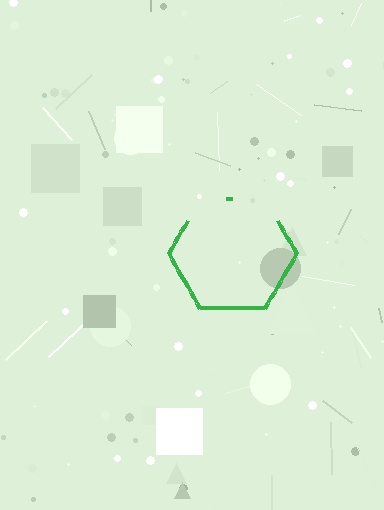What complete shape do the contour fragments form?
The contour fragments form a hexagon.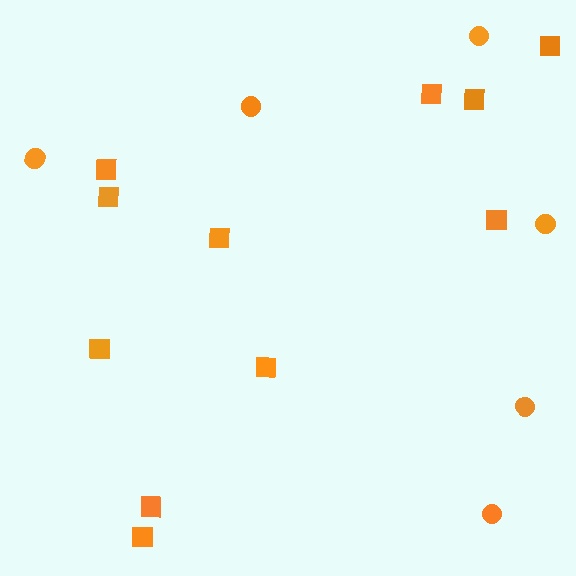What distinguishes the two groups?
There are 2 groups: one group of squares (11) and one group of circles (6).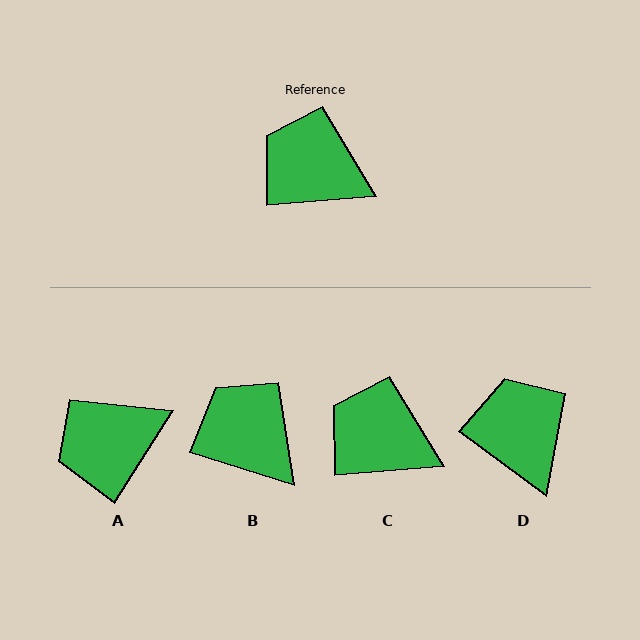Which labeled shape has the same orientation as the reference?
C.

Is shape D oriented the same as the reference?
No, it is off by about 42 degrees.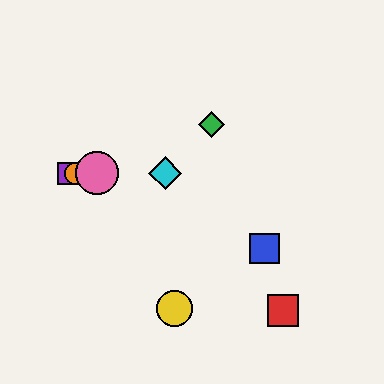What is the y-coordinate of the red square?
The red square is at y≈310.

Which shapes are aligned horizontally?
The purple square, the orange circle, the cyan diamond, the pink circle are aligned horizontally.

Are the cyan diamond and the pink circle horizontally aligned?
Yes, both are at y≈173.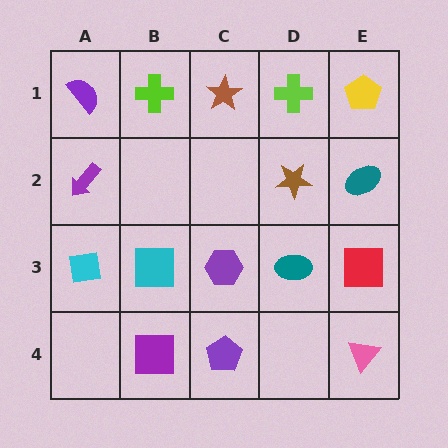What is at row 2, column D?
A brown star.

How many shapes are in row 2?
3 shapes.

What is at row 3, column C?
A purple hexagon.